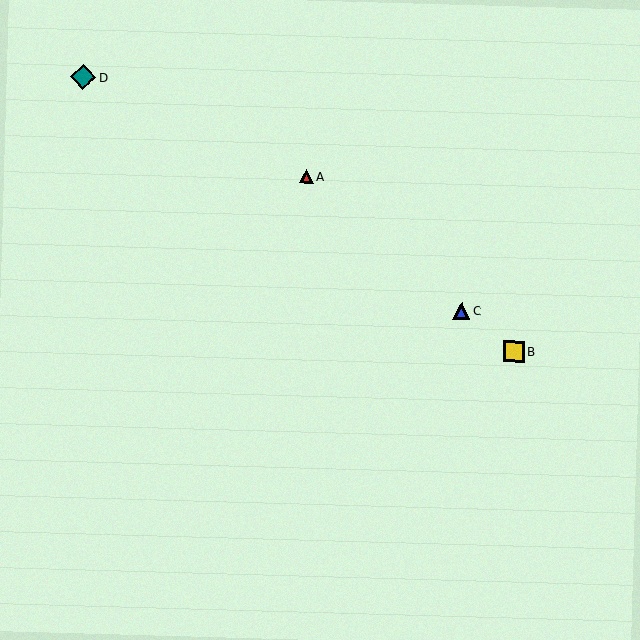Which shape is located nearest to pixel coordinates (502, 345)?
The yellow square (labeled B) at (514, 351) is nearest to that location.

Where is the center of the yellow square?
The center of the yellow square is at (514, 351).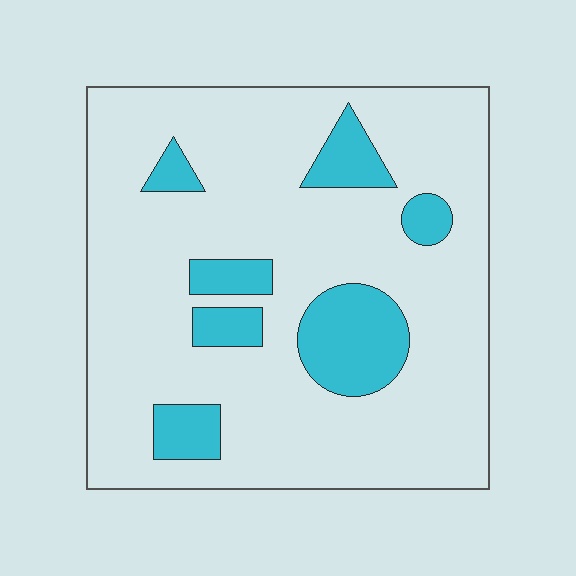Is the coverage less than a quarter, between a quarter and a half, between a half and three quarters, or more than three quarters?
Less than a quarter.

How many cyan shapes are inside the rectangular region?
7.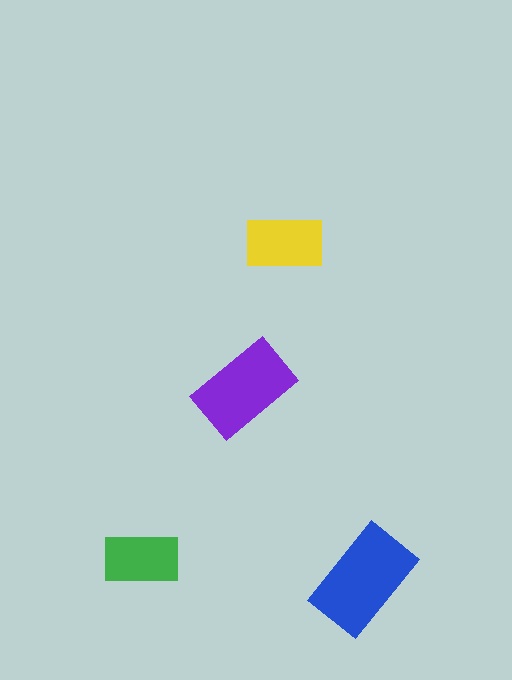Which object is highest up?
The yellow rectangle is topmost.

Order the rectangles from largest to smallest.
the blue one, the purple one, the yellow one, the green one.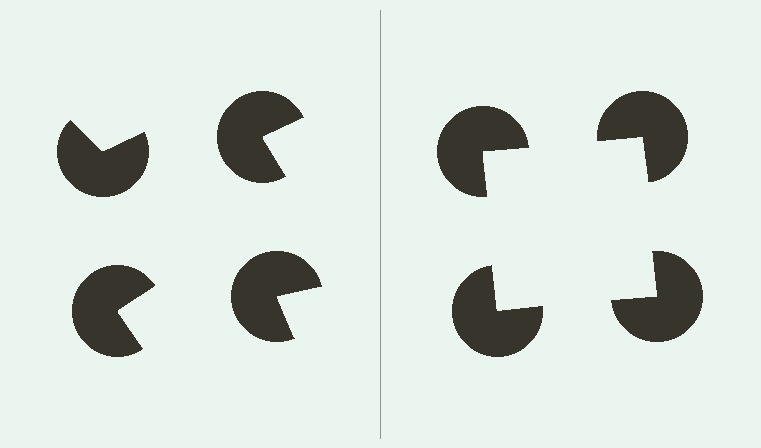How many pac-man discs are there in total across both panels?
8 — 4 on each side.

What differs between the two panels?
The pac-man discs are positioned identically on both sides; only the wedge orientations differ. On the right they align to a square; on the left they are misaligned.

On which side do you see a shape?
An illusory square appears on the right side. On the left side the wedge cuts are rotated, so no coherent shape forms.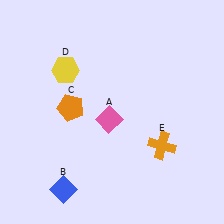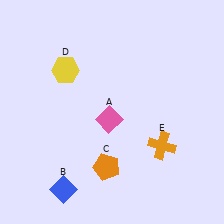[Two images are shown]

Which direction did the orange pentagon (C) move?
The orange pentagon (C) moved down.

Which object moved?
The orange pentagon (C) moved down.